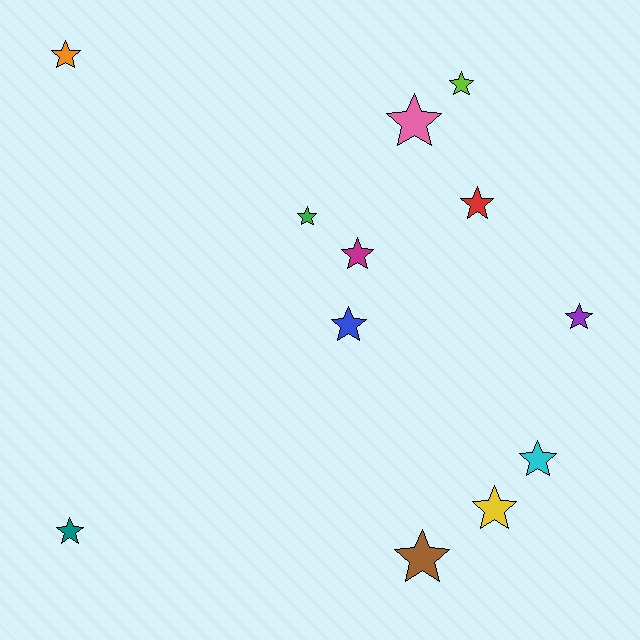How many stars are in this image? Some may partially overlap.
There are 12 stars.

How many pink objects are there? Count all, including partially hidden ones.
There is 1 pink object.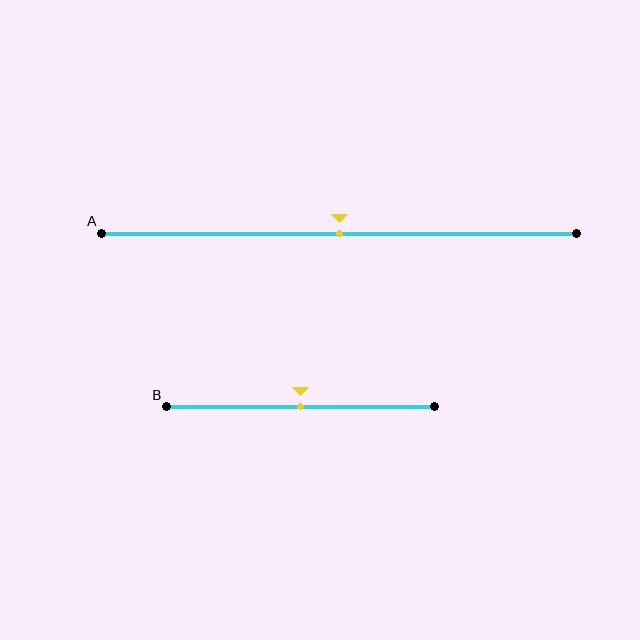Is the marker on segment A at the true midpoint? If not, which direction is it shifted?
Yes, the marker on segment A is at the true midpoint.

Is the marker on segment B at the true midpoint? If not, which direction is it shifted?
Yes, the marker on segment B is at the true midpoint.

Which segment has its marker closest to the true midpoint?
Segment A has its marker closest to the true midpoint.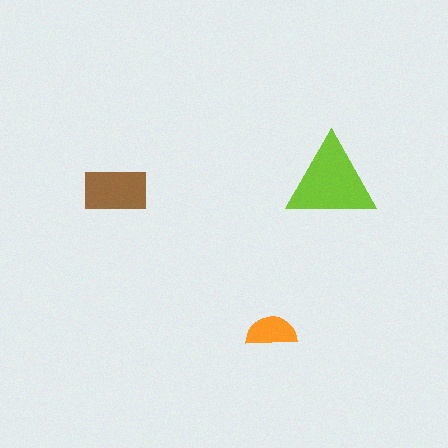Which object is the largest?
The lime triangle.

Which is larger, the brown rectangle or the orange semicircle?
The brown rectangle.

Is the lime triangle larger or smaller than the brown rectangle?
Larger.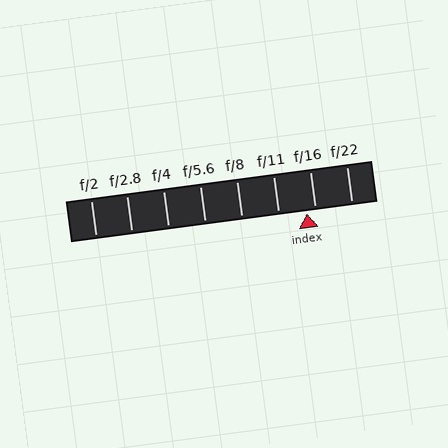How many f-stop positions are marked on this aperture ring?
There are 8 f-stop positions marked.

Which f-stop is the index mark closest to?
The index mark is closest to f/16.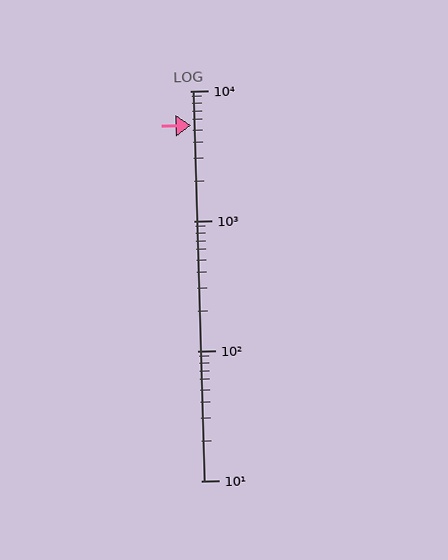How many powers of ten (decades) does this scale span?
The scale spans 3 decades, from 10 to 10000.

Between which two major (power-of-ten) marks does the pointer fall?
The pointer is between 1000 and 10000.